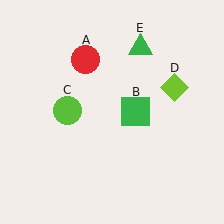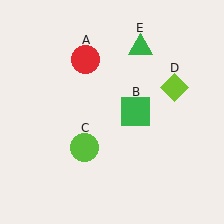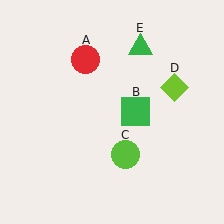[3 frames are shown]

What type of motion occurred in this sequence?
The lime circle (object C) rotated counterclockwise around the center of the scene.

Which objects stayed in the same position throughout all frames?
Red circle (object A) and green square (object B) and lime diamond (object D) and green triangle (object E) remained stationary.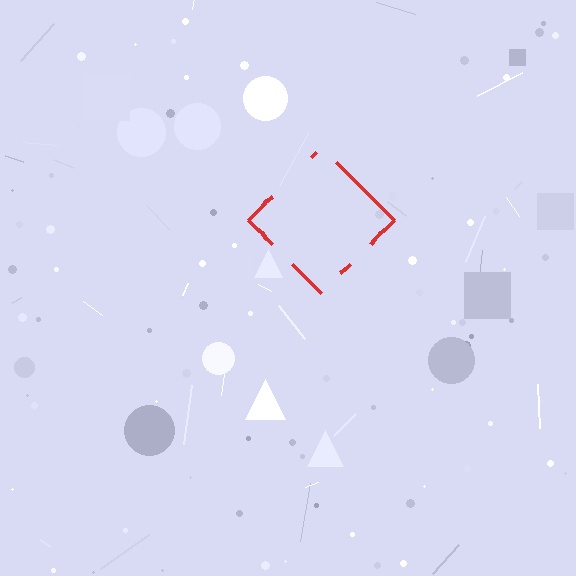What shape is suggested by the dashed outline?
The dashed outline suggests a diamond.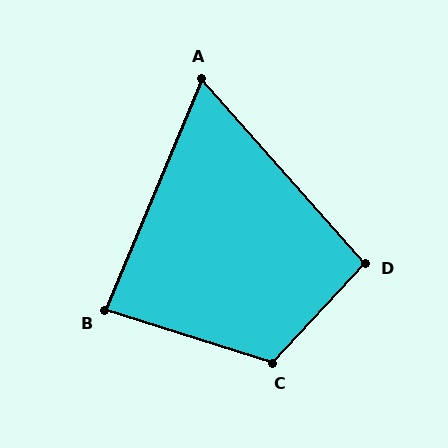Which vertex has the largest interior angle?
C, at approximately 116 degrees.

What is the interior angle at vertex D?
Approximately 95 degrees (obtuse).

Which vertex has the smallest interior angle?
A, at approximately 64 degrees.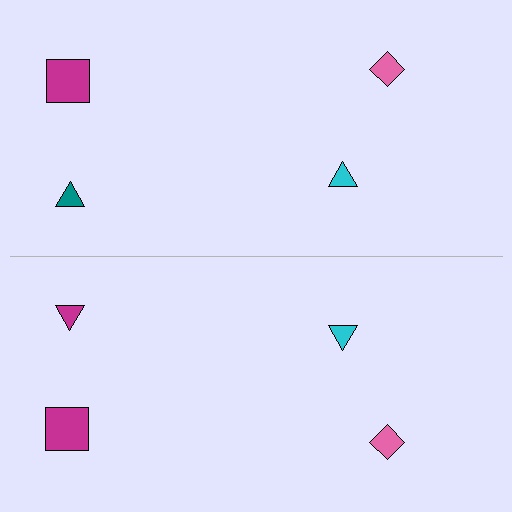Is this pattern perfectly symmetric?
No, the pattern is not perfectly symmetric. The magenta triangle on the bottom side breaks the symmetry — its mirror counterpart is teal.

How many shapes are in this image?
There are 8 shapes in this image.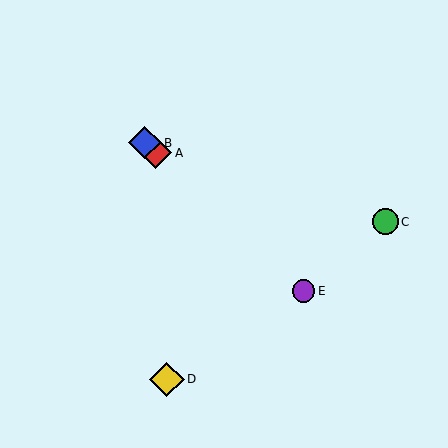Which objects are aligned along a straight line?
Objects A, B, E are aligned along a straight line.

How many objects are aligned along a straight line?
3 objects (A, B, E) are aligned along a straight line.